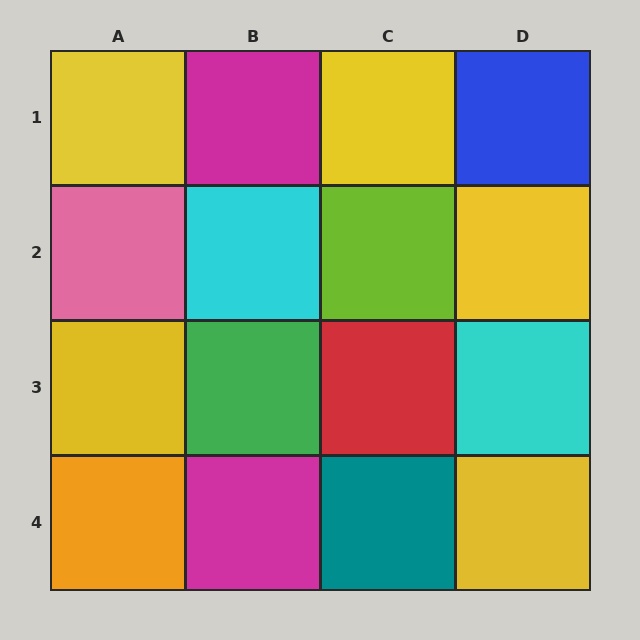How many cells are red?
1 cell is red.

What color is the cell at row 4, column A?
Orange.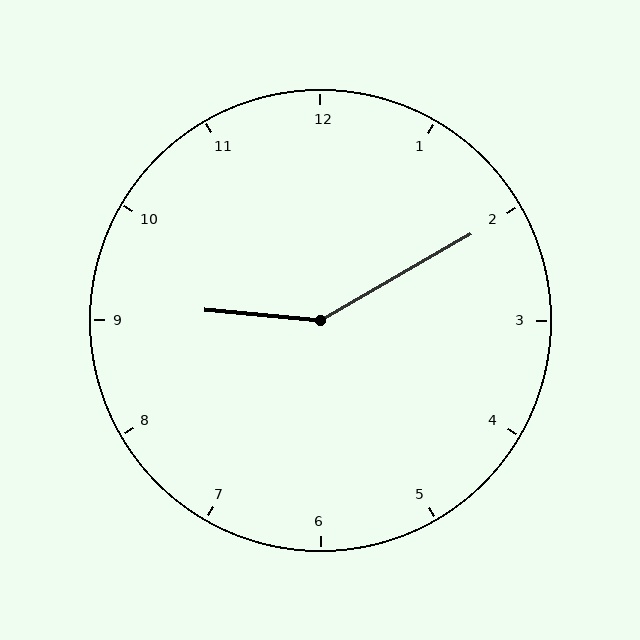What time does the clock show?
9:10.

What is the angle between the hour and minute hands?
Approximately 145 degrees.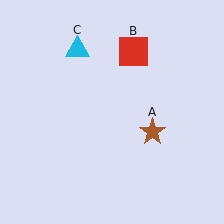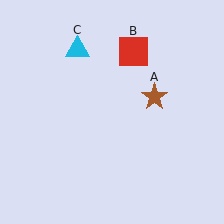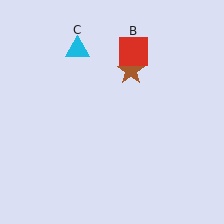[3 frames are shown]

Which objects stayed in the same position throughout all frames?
Red square (object B) and cyan triangle (object C) remained stationary.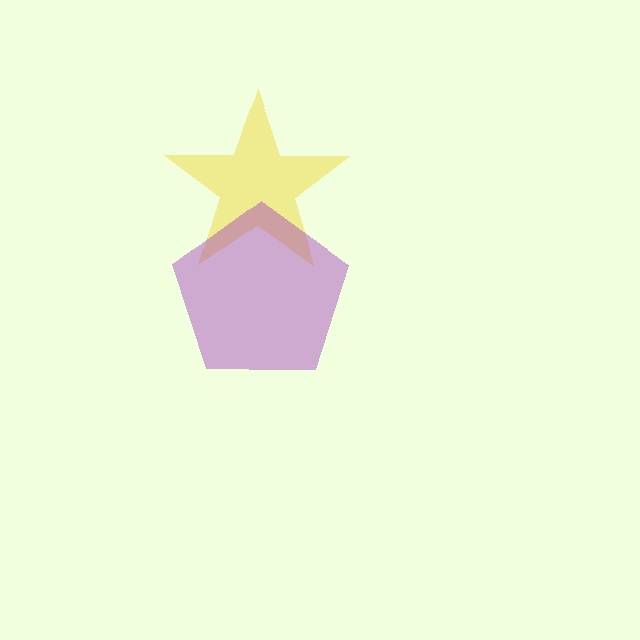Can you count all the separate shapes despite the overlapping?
Yes, there are 2 separate shapes.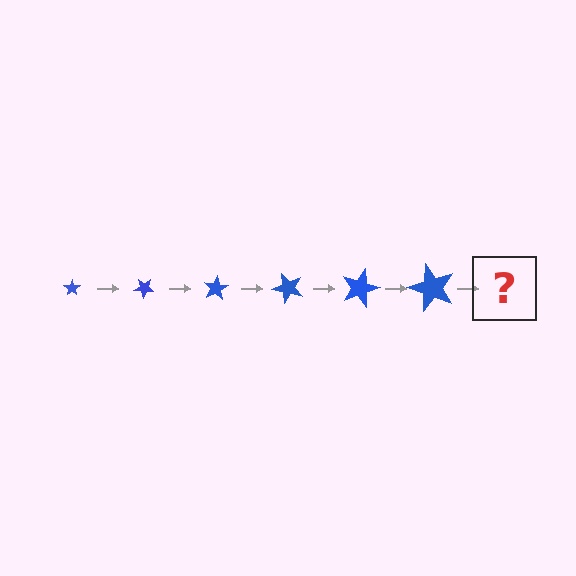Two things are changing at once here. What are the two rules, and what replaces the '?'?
The two rules are that the star grows larger each step and it rotates 40 degrees each step. The '?' should be a star, larger than the previous one and rotated 240 degrees from the start.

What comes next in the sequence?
The next element should be a star, larger than the previous one and rotated 240 degrees from the start.